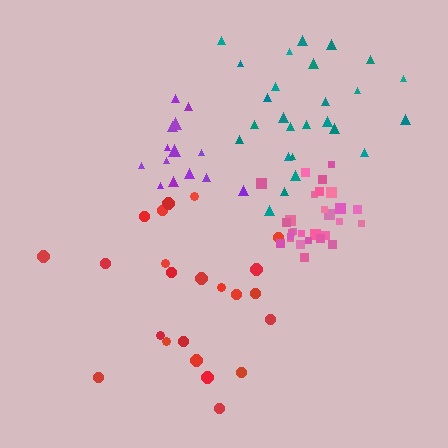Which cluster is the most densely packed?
Pink.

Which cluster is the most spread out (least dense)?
Red.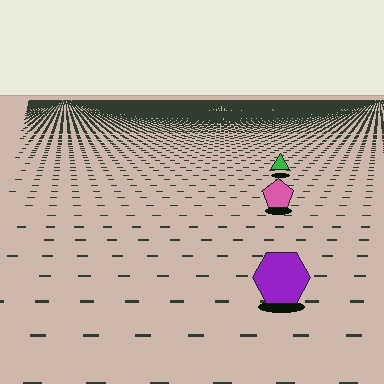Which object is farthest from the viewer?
The green triangle is farthest from the viewer. It appears smaller and the ground texture around it is denser.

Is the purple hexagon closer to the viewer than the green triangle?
Yes. The purple hexagon is closer — you can tell from the texture gradient: the ground texture is coarser near it.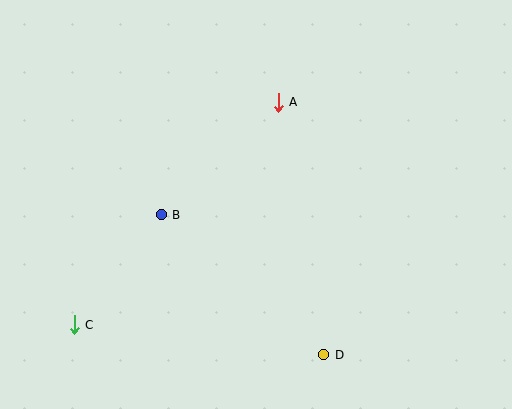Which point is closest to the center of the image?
Point B at (161, 215) is closest to the center.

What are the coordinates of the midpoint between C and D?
The midpoint between C and D is at (199, 340).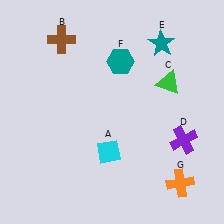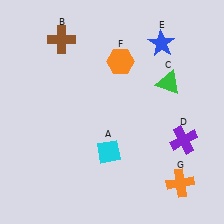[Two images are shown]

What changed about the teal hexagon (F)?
In Image 1, F is teal. In Image 2, it changed to orange.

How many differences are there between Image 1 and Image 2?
There are 2 differences between the two images.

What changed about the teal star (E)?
In Image 1, E is teal. In Image 2, it changed to blue.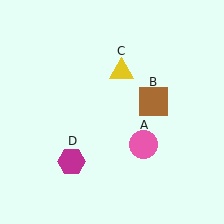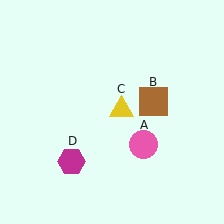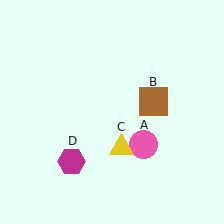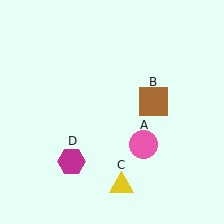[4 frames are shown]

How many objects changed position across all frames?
1 object changed position: yellow triangle (object C).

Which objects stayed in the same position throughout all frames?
Pink circle (object A) and brown square (object B) and magenta hexagon (object D) remained stationary.